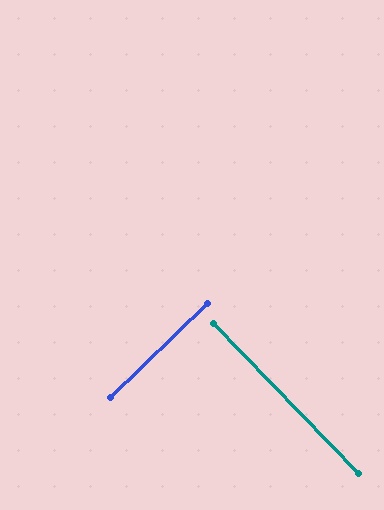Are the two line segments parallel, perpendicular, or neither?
Perpendicular — they meet at approximately 90°.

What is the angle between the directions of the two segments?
Approximately 90 degrees.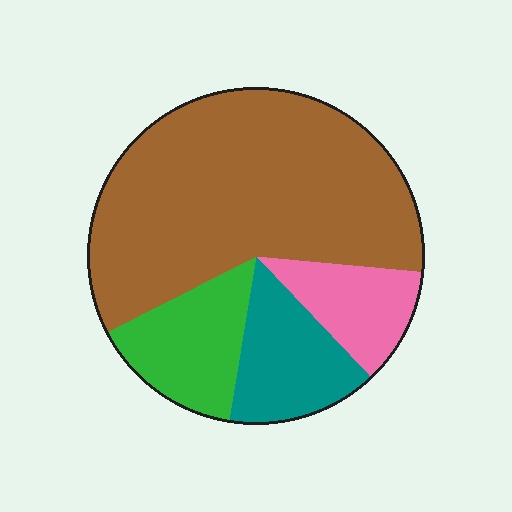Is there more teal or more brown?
Brown.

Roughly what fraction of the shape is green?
Green takes up about one sixth (1/6) of the shape.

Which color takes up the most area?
Brown, at roughly 60%.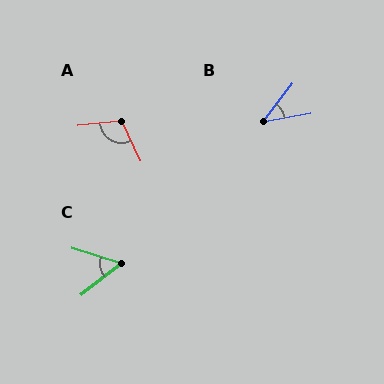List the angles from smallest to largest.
B (42°), C (56°), A (109°).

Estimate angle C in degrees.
Approximately 56 degrees.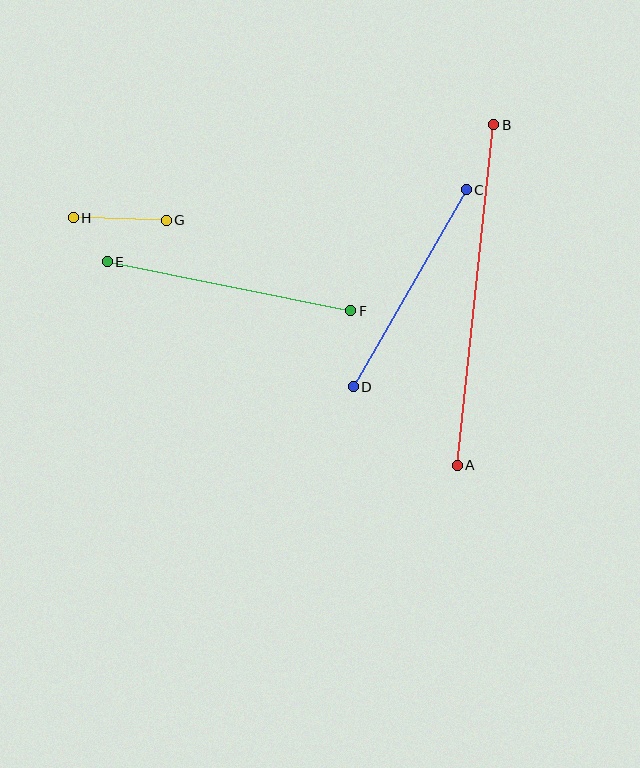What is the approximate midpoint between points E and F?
The midpoint is at approximately (229, 286) pixels.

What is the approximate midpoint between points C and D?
The midpoint is at approximately (410, 288) pixels.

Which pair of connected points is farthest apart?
Points A and B are farthest apart.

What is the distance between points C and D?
The distance is approximately 227 pixels.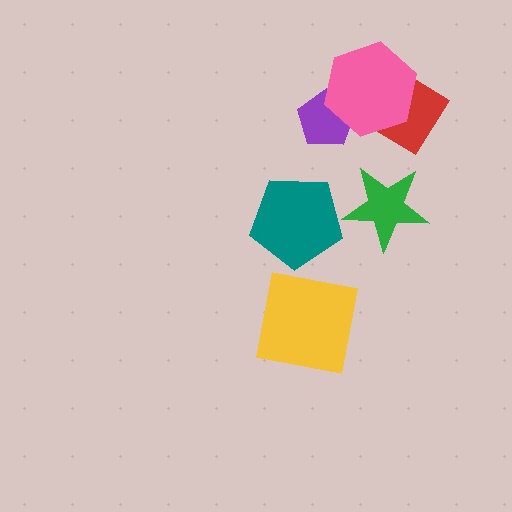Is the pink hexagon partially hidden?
No, no other shape covers it.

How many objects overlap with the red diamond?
1 object overlaps with the red diamond.